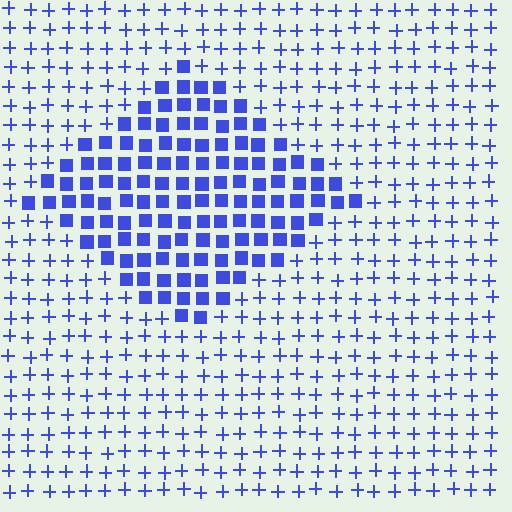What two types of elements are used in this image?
The image uses squares inside the diamond region and plus signs outside it.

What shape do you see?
I see a diamond.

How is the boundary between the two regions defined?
The boundary is defined by a change in element shape: squares inside vs. plus signs outside. All elements share the same color and spacing.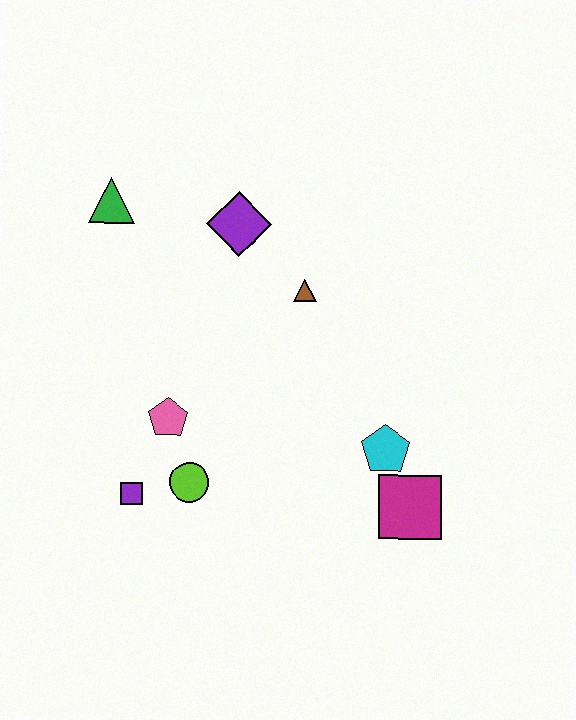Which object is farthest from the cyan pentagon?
The green triangle is farthest from the cyan pentagon.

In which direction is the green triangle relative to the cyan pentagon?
The green triangle is to the left of the cyan pentagon.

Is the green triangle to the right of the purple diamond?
No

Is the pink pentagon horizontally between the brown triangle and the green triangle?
Yes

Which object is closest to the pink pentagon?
The lime circle is closest to the pink pentagon.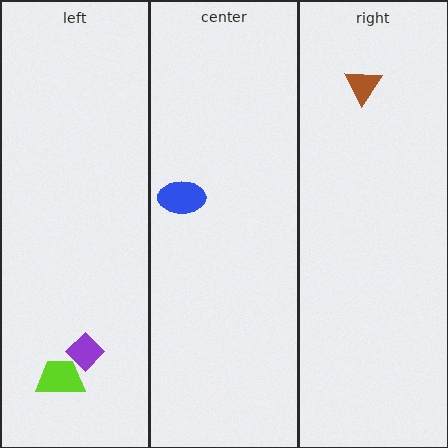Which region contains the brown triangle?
The right region.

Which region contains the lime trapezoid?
The left region.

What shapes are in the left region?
The purple diamond, the lime trapezoid.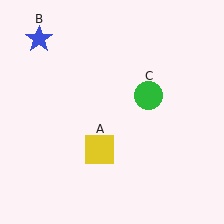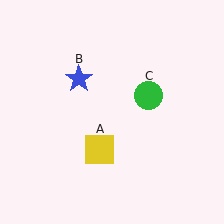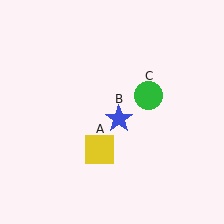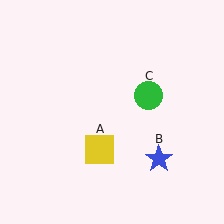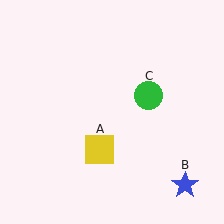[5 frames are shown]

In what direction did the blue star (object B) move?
The blue star (object B) moved down and to the right.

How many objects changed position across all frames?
1 object changed position: blue star (object B).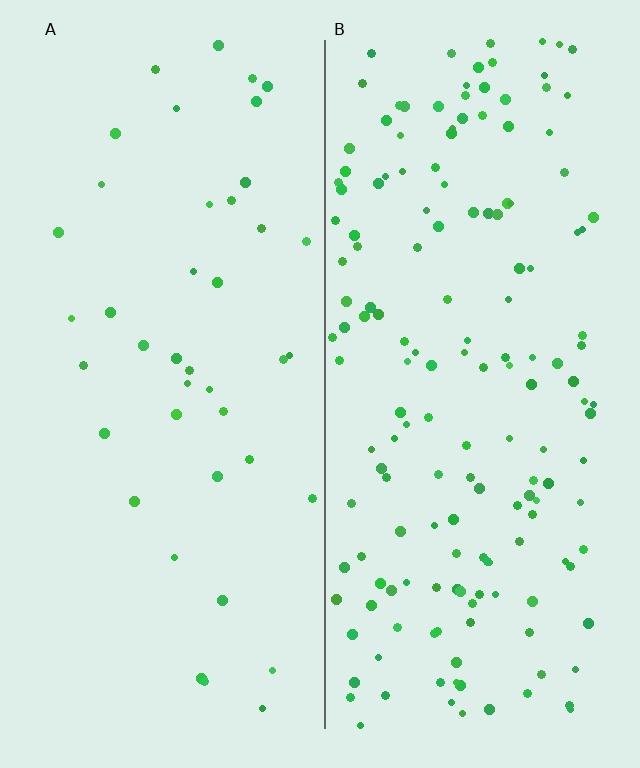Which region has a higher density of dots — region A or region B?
B (the right).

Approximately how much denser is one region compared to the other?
Approximately 4.0× — region B over region A.